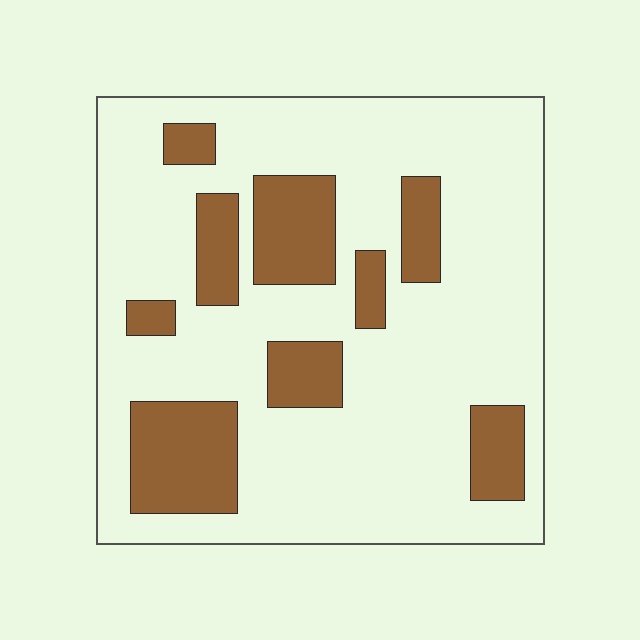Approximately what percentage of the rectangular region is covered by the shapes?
Approximately 25%.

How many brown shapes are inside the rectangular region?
9.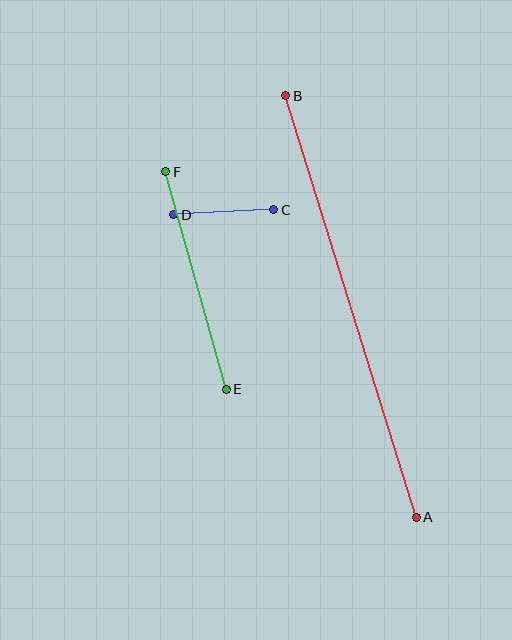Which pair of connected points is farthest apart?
Points A and B are farthest apart.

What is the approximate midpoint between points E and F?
The midpoint is at approximately (196, 280) pixels.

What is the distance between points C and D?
The distance is approximately 100 pixels.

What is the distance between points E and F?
The distance is approximately 226 pixels.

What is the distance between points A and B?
The distance is approximately 441 pixels.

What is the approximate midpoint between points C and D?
The midpoint is at approximately (224, 212) pixels.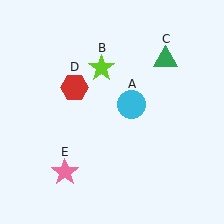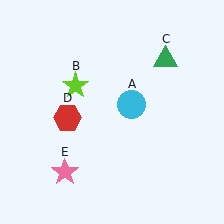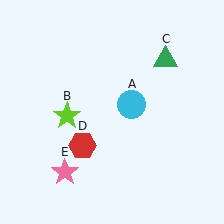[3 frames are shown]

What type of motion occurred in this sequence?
The lime star (object B), red hexagon (object D) rotated counterclockwise around the center of the scene.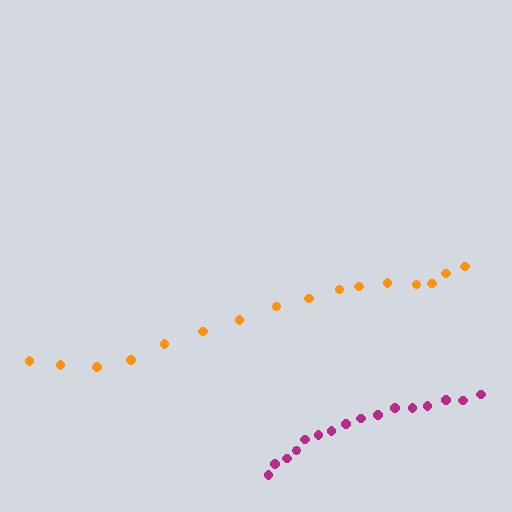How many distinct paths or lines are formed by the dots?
There are 2 distinct paths.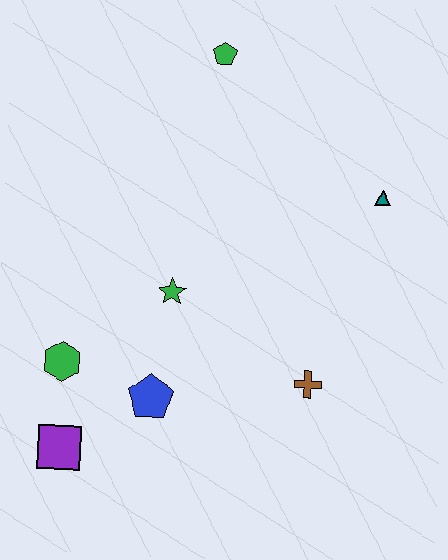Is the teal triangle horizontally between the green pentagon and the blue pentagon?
No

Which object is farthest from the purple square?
The green pentagon is farthest from the purple square.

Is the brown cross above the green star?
No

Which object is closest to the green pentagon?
The teal triangle is closest to the green pentagon.